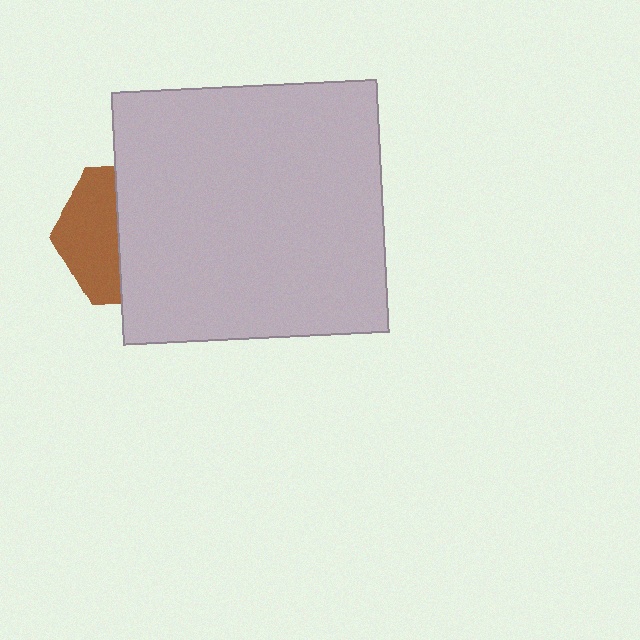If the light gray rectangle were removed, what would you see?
You would see the complete brown hexagon.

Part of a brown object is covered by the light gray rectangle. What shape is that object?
It is a hexagon.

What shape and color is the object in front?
The object in front is a light gray rectangle.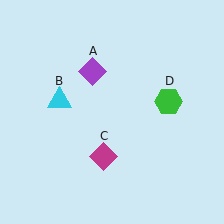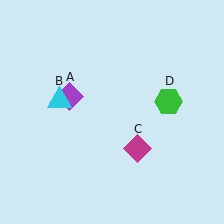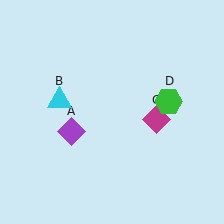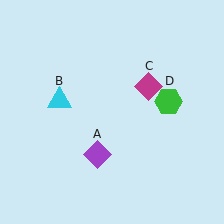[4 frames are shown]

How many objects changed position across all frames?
2 objects changed position: purple diamond (object A), magenta diamond (object C).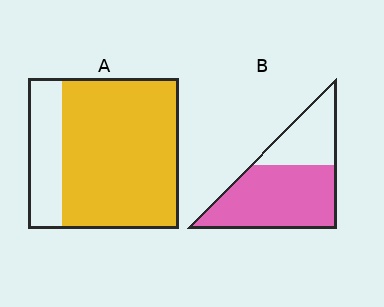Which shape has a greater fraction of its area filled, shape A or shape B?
Shape A.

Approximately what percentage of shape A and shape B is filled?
A is approximately 75% and B is approximately 65%.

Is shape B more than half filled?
Yes.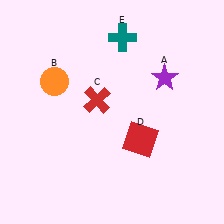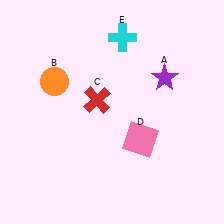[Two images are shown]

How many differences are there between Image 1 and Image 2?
There are 2 differences between the two images.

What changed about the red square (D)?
In Image 1, D is red. In Image 2, it changed to pink.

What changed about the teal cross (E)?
In Image 1, E is teal. In Image 2, it changed to cyan.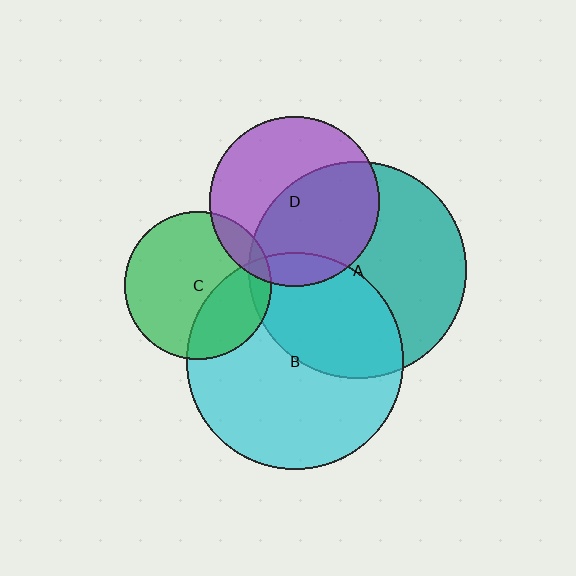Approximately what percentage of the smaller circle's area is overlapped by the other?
Approximately 10%.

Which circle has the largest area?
Circle A (teal).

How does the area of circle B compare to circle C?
Approximately 2.2 times.